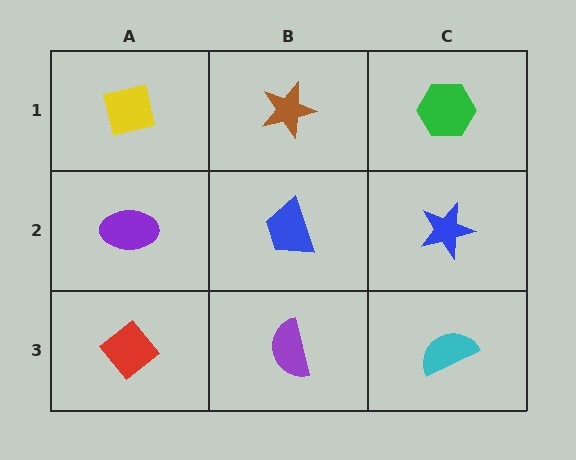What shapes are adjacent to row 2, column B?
A brown star (row 1, column B), a purple semicircle (row 3, column B), a purple ellipse (row 2, column A), a blue star (row 2, column C).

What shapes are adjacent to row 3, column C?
A blue star (row 2, column C), a purple semicircle (row 3, column B).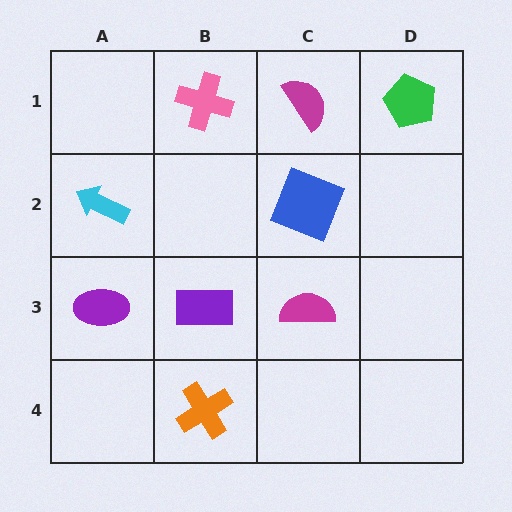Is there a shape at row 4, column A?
No, that cell is empty.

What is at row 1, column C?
A magenta semicircle.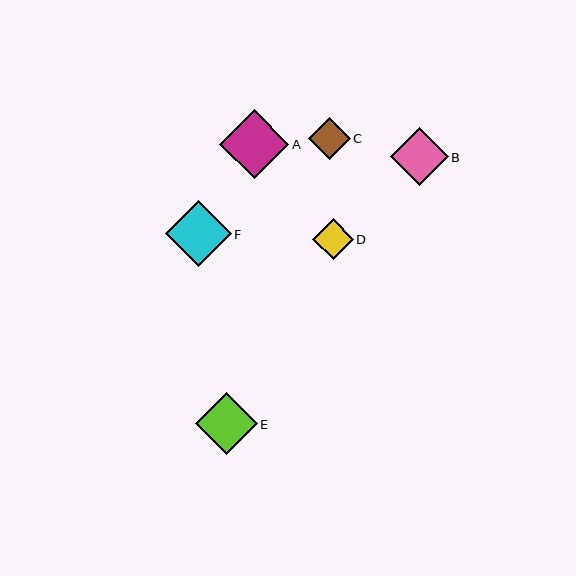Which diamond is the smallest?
Diamond D is the smallest with a size of approximately 40 pixels.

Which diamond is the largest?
Diamond A is the largest with a size of approximately 69 pixels.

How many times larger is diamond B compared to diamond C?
Diamond B is approximately 1.4 times the size of diamond C.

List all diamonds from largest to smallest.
From largest to smallest: A, F, E, B, C, D.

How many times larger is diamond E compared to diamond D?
Diamond E is approximately 1.5 times the size of diamond D.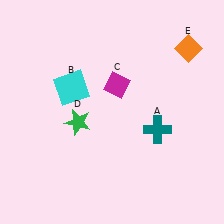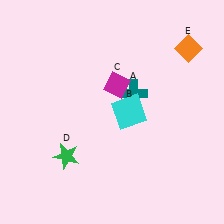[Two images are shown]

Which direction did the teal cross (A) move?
The teal cross (A) moved up.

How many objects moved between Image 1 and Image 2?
3 objects moved between the two images.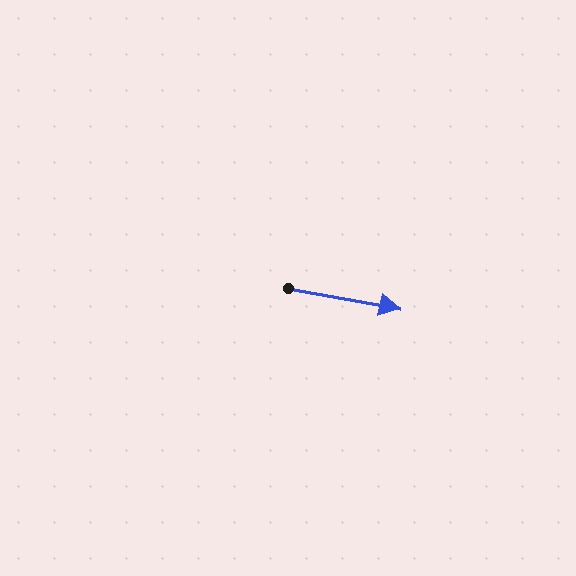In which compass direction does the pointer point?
East.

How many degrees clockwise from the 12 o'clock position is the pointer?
Approximately 100 degrees.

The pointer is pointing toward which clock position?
Roughly 3 o'clock.